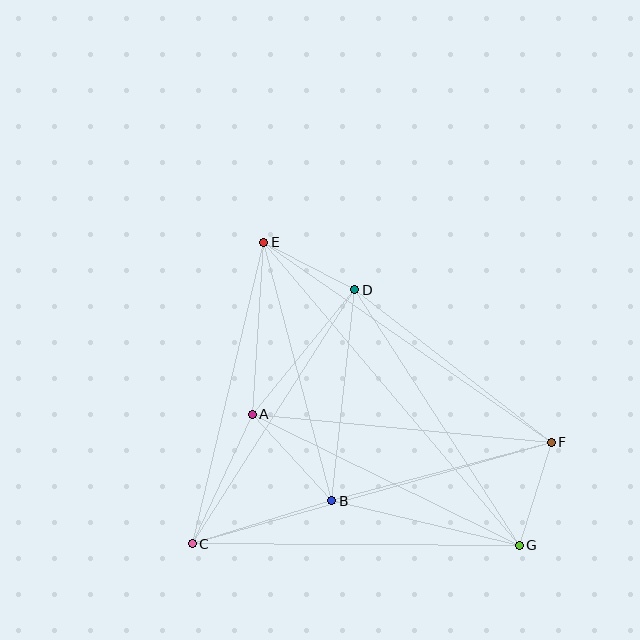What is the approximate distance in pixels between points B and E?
The distance between B and E is approximately 267 pixels.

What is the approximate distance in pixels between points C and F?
The distance between C and F is approximately 373 pixels.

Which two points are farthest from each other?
Points E and G are farthest from each other.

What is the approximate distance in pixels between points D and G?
The distance between D and G is approximately 304 pixels.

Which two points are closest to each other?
Points D and E are closest to each other.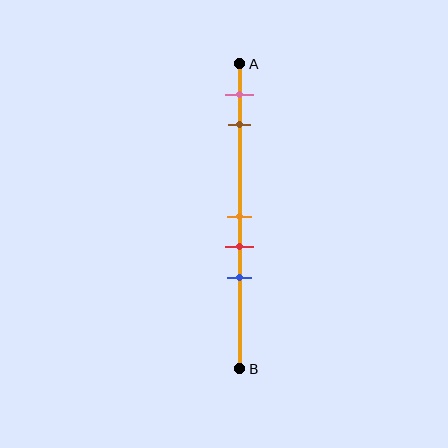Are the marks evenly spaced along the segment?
No, the marks are not evenly spaced.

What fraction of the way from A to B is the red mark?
The red mark is approximately 60% (0.6) of the way from A to B.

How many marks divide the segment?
There are 5 marks dividing the segment.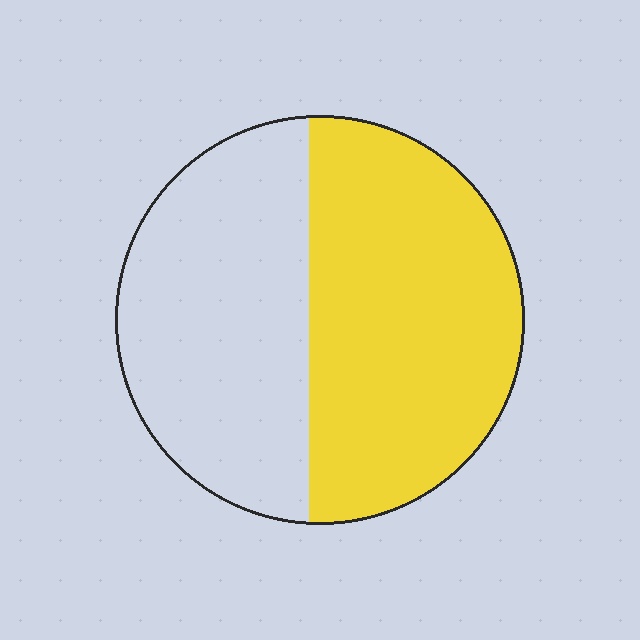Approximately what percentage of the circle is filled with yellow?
Approximately 55%.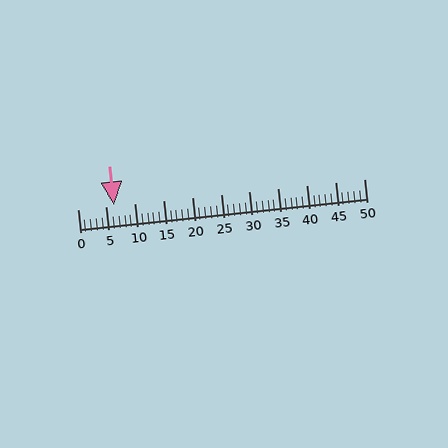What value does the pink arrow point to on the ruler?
The pink arrow points to approximately 6.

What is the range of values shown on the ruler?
The ruler shows values from 0 to 50.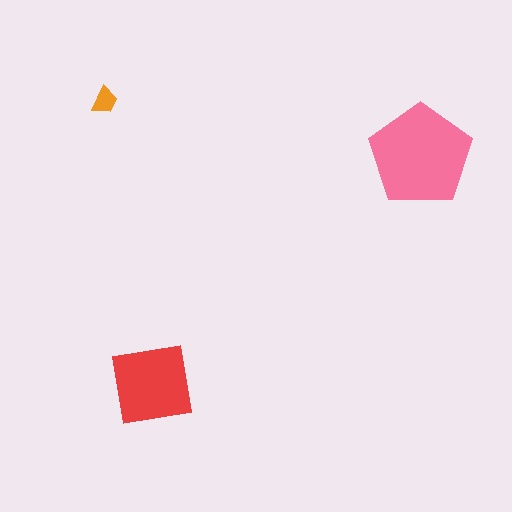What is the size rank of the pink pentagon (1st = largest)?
1st.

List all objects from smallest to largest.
The orange trapezoid, the red square, the pink pentagon.